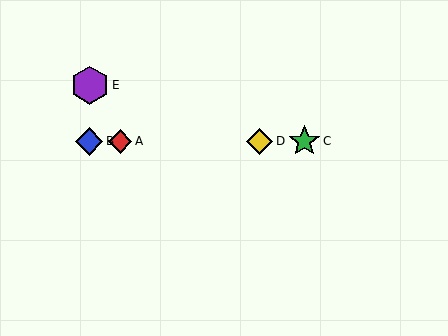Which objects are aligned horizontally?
Objects A, B, C, D are aligned horizontally.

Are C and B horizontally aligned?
Yes, both are at y≈141.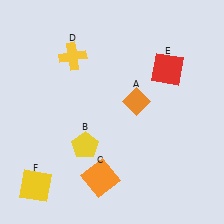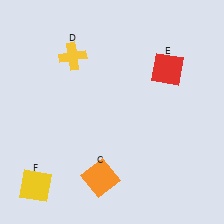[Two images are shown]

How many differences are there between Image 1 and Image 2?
There are 2 differences between the two images.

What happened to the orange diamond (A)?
The orange diamond (A) was removed in Image 2. It was in the top-right area of Image 1.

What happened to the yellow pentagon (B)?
The yellow pentagon (B) was removed in Image 2. It was in the bottom-left area of Image 1.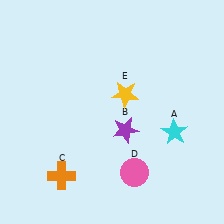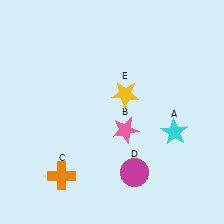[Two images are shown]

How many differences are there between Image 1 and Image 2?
There are 2 differences between the two images.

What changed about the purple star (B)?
In Image 1, B is purple. In Image 2, it changed to pink.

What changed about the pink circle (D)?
In Image 1, D is pink. In Image 2, it changed to magenta.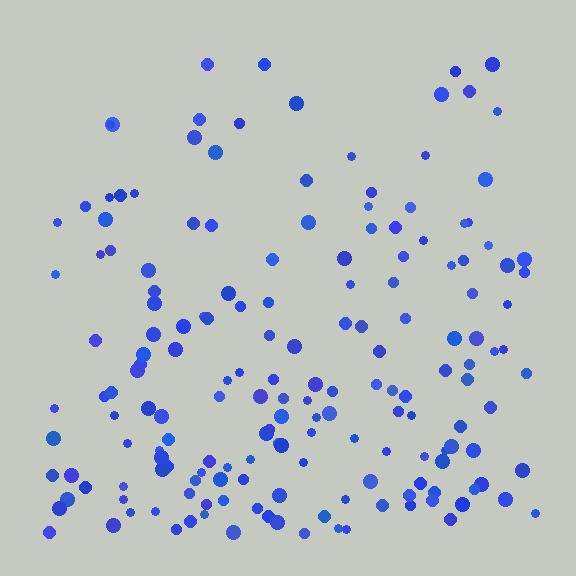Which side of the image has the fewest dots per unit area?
The top.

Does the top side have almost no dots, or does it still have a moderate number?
Still a moderate number, just noticeably fewer than the bottom.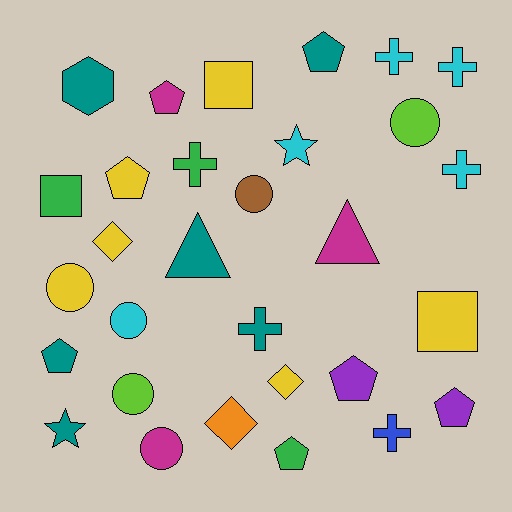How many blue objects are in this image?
There is 1 blue object.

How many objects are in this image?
There are 30 objects.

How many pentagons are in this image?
There are 7 pentagons.